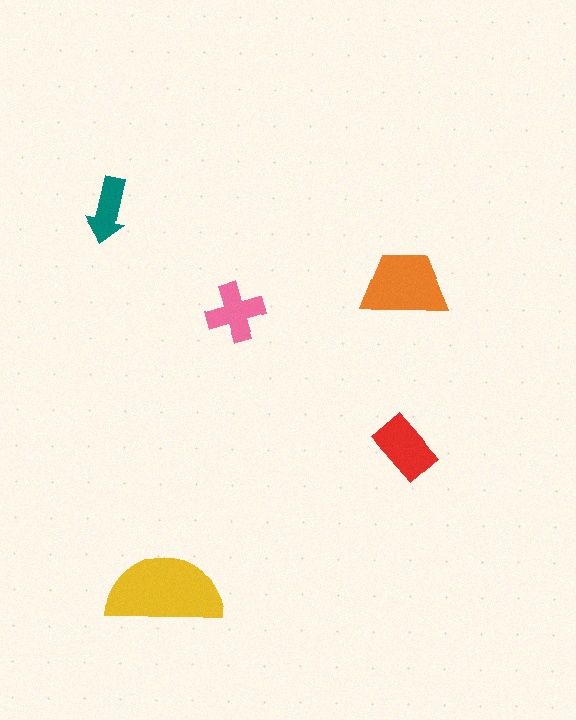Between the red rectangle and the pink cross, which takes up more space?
The red rectangle.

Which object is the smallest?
The teal arrow.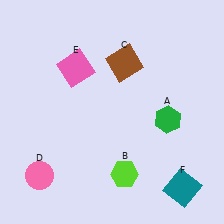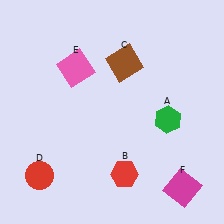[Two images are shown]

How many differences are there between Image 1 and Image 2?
There are 3 differences between the two images.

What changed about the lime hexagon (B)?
In Image 1, B is lime. In Image 2, it changed to red.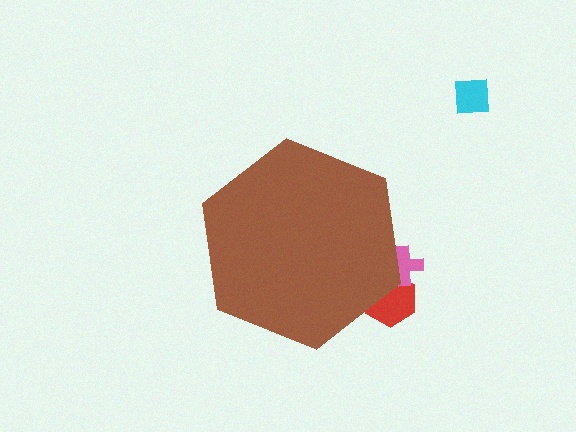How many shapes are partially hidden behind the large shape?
2 shapes are partially hidden.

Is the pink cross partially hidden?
Yes, the pink cross is partially hidden behind the brown hexagon.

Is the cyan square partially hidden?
No, the cyan square is fully visible.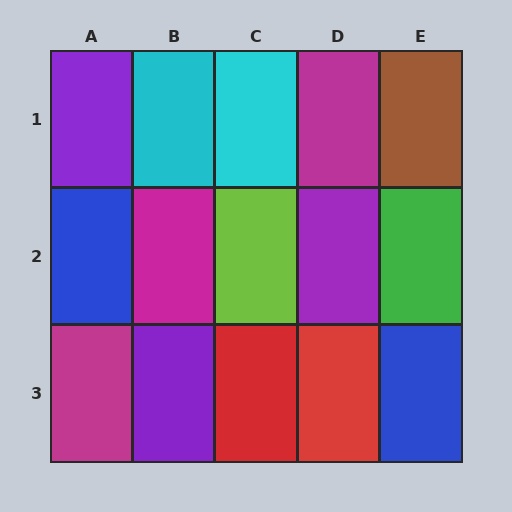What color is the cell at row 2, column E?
Green.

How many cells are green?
1 cell is green.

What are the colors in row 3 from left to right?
Magenta, purple, red, red, blue.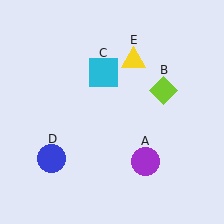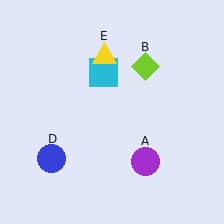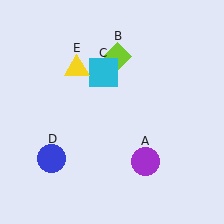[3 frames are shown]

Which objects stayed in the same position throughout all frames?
Purple circle (object A) and cyan square (object C) and blue circle (object D) remained stationary.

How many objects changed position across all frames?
2 objects changed position: lime diamond (object B), yellow triangle (object E).